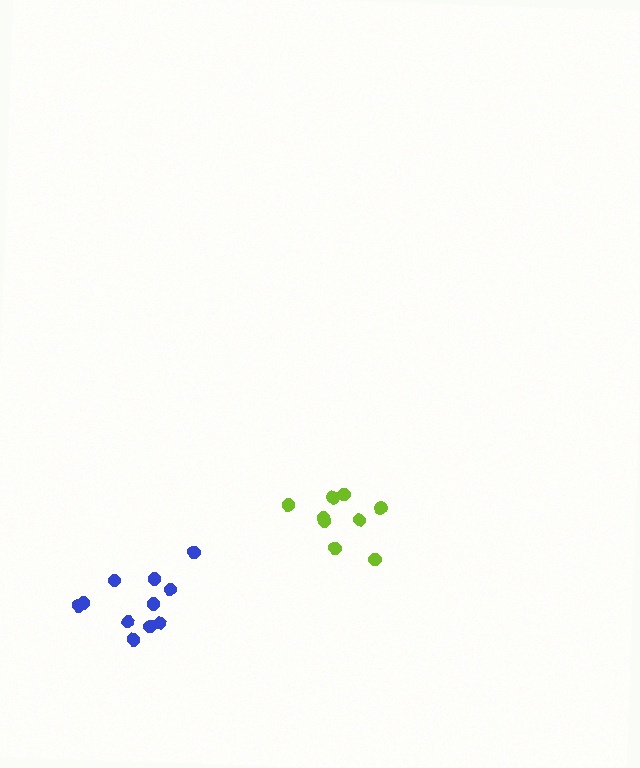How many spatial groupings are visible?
There are 2 spatial groupings.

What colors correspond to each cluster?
The clusters are colored: lime, blue.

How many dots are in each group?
Group 1: 9 dots, Group 2: 11 dots (20 total).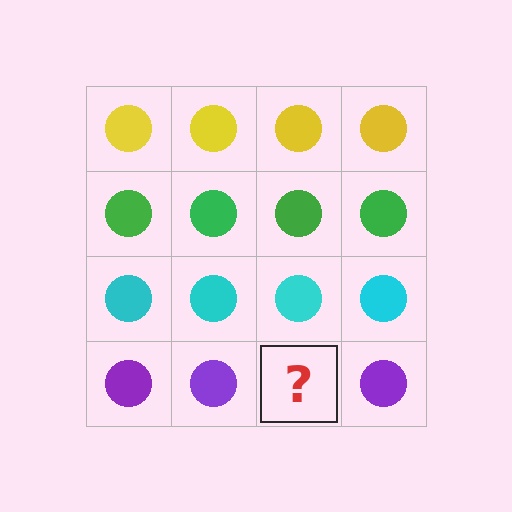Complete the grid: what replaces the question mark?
The question mark should be replaced with a purple circle.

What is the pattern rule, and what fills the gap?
The rule is that each row has a consistent color. The gap should be filled with a purple circle.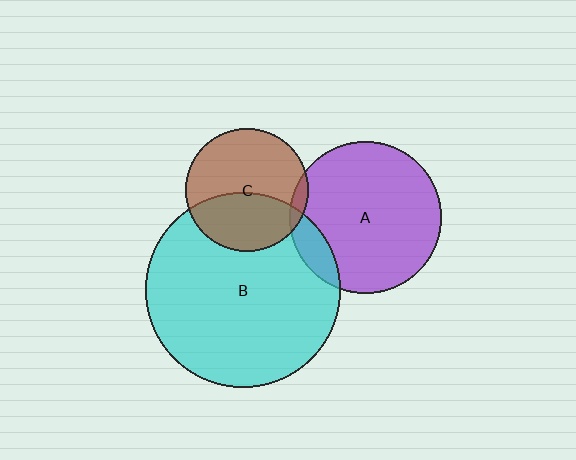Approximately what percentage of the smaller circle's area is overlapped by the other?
Approximately 5%.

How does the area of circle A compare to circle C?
Approximately 1.5 times.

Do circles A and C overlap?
Yes.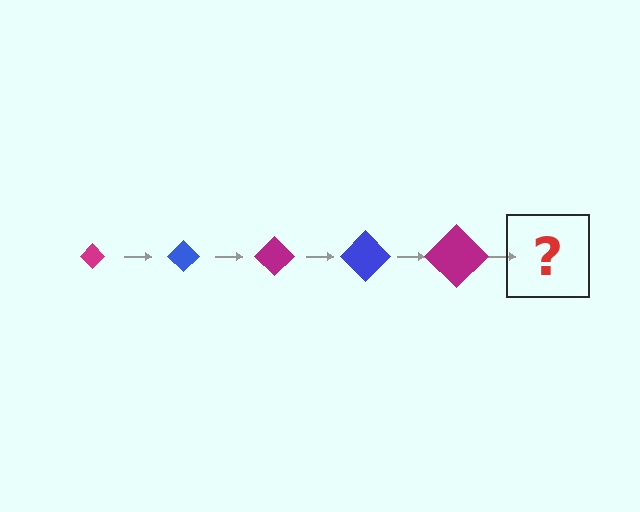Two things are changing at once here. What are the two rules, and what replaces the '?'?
The two rules are that the diamond grows larger each step and the color cycles through magenta and blue. The '?' should be a blue diamond, larger than the previous one.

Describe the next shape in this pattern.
It should be a blue diamond, larger than the previous one.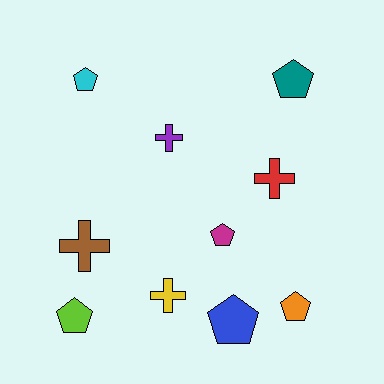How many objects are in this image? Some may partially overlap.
There are 10 objects.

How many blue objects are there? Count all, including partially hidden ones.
There is 1 blue object.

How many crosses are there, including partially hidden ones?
There are 4 crosses.